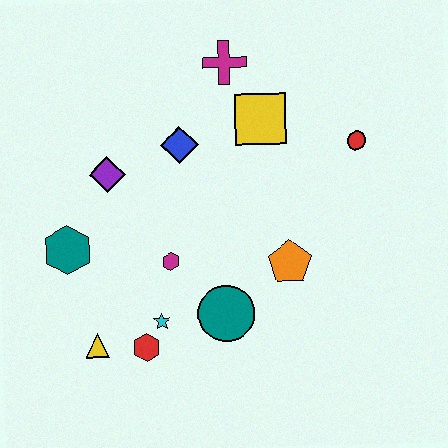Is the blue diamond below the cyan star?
No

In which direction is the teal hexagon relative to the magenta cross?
The teal hexagon is below the magenta cross.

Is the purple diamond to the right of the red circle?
No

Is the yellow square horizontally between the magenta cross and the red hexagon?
No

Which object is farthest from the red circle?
The yellow triangle is farthest from the red circle.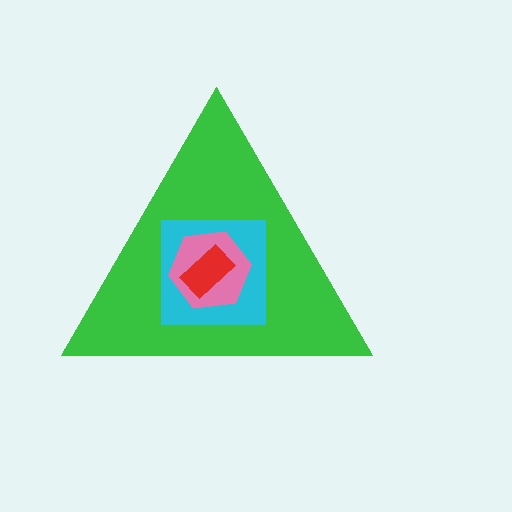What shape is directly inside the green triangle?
The cyan square.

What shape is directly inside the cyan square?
The pink hexagon.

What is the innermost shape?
The red rectangle.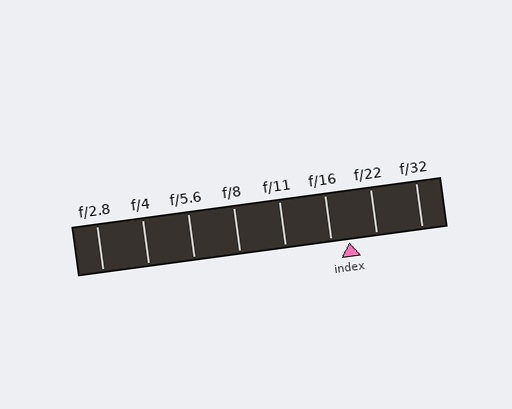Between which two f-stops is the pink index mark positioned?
The index mark is between f/16 and f/22.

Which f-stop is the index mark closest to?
The index mark is closest to f/16.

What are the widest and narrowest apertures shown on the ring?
The widest aperture shown is f/2.8 and the narrowest is f/32.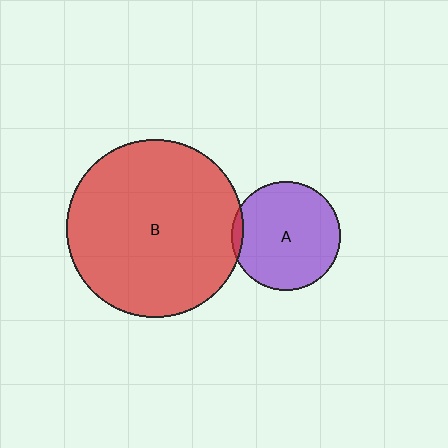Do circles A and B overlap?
Yes.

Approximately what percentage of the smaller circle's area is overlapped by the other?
Approximately 5%.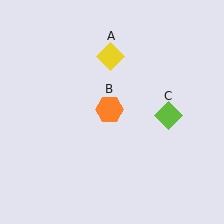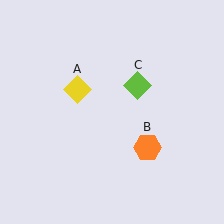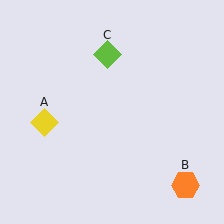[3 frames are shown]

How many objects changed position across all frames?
3 objects changed position: yellow diamond (object A), orange hexagon (object B), lime diamond (object C).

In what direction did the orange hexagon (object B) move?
The orange hexagon (object B) moved down and to the right.